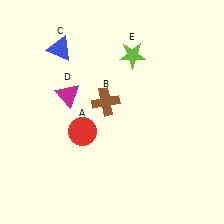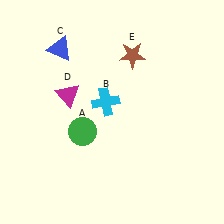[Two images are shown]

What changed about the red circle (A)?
In Image 1, A is red. In Image 2, it changed to green.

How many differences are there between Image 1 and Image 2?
There are 3 differences between the two images.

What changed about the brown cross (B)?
In Image 1, B is brown. In Image 2, it changed to cyan.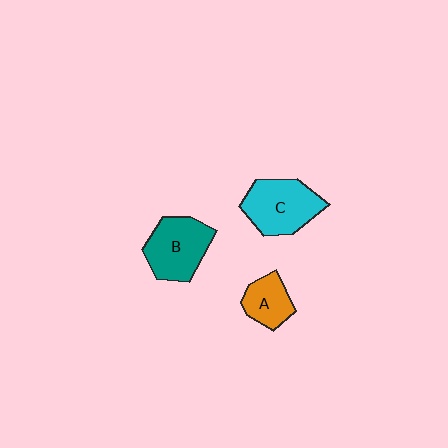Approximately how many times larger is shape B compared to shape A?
Approximately 1.6 times.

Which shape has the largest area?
Shape C (cyan).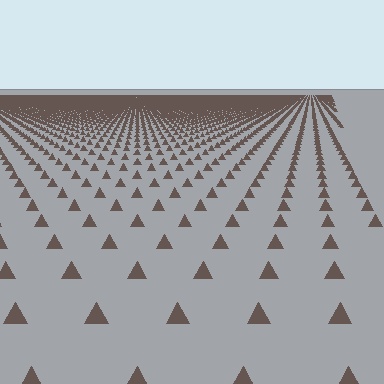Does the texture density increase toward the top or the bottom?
Density increases toward the top.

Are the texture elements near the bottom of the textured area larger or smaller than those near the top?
Larger. Near the bottom, elements are closer to the viewer and appear at a bigger on-screen size.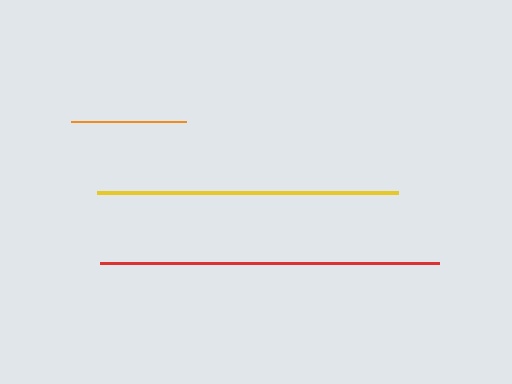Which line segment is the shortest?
The orange line is the shortest at approximately 115 pixels.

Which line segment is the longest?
The red line is the longest at approximately 339 pixels.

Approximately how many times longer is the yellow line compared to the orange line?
The yellow line is approximately 2.6 times the length of the orange line.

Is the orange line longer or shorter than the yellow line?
The yellow line is longer than the orange line.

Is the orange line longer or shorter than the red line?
The red line is longer than the orange line.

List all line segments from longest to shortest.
From longest to shortest: red, yellow, orange.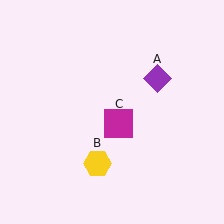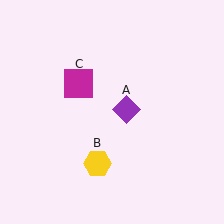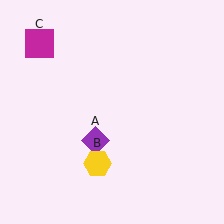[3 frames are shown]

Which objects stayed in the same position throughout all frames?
Yellow hexagon (object B) remained stationary.